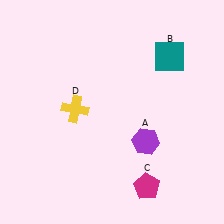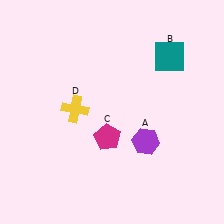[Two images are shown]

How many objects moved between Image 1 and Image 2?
1 object moved between the two images.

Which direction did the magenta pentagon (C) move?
The magenta pentagon (C) moved up.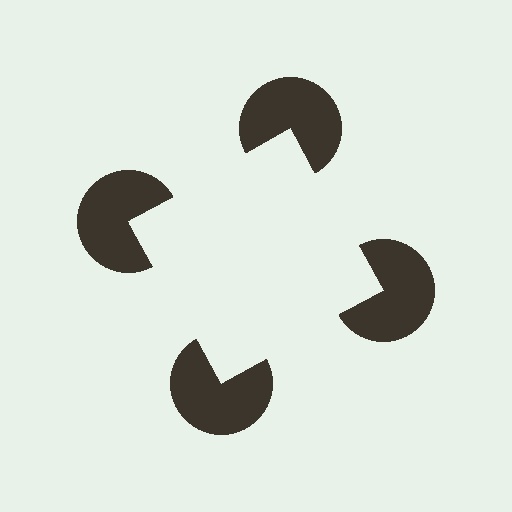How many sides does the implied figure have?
4 sides.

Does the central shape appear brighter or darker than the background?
It typically appears slightly brighter than the background, even though no actual brightness change is drawn.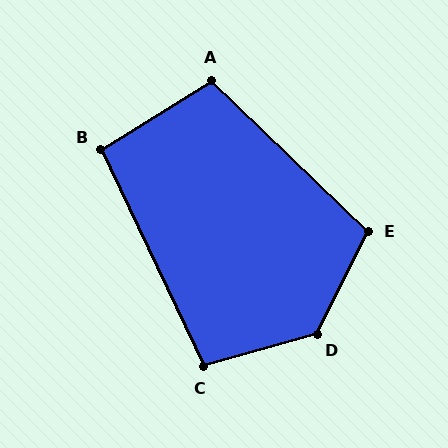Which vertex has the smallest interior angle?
B, at approximately 97 degrees.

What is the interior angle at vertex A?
Approximately 104 degrees (obtuse).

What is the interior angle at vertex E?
Approximately 108 degrees (obtuse).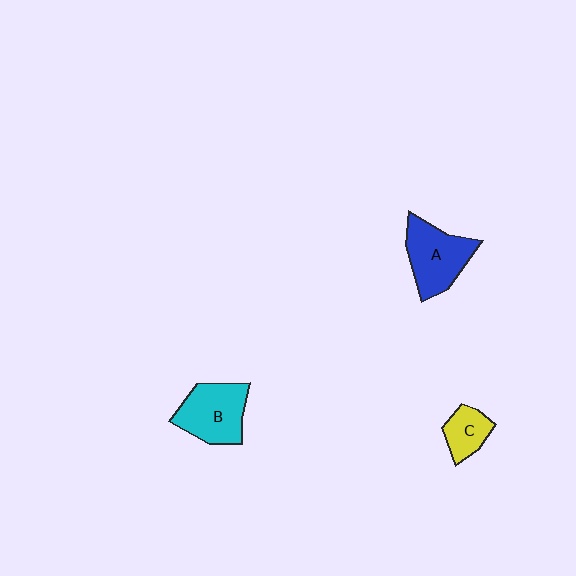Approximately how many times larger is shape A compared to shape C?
Approximately 1.9 times.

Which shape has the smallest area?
Shape C (yellow).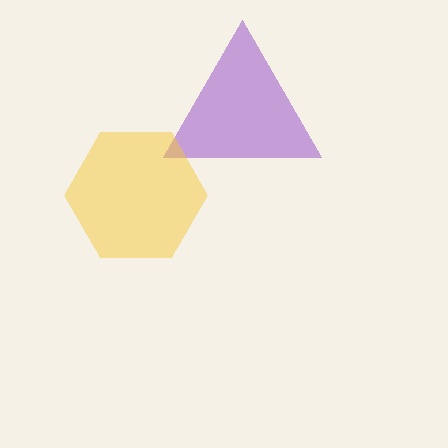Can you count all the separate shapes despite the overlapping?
Yes, there are 2 separate shapes.